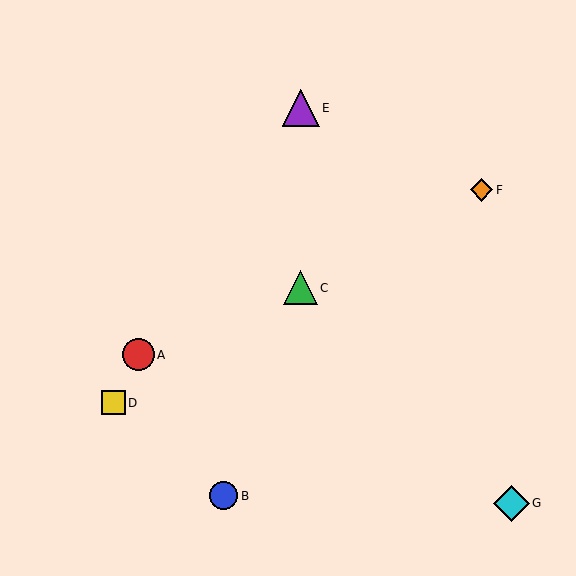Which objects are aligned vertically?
Objects C, E are aligned vertically.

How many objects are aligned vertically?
2 objects (C, E) are aligned vertically.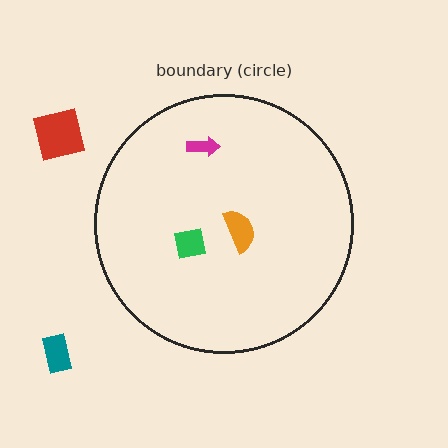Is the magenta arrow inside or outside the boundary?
Inside.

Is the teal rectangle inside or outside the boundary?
Outside.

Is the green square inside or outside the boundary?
Inside.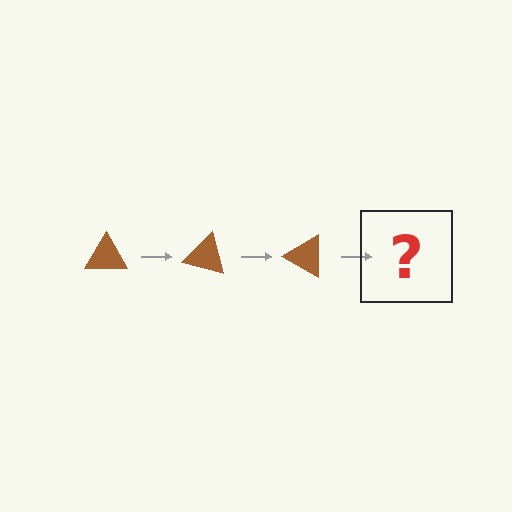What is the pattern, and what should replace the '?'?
The pattern is that the triangle rotates 15 degrees each step. The '?' should be a brown triangle rotated 45 degrees.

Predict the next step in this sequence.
The next step is a brown triangle rotated 45 degrees.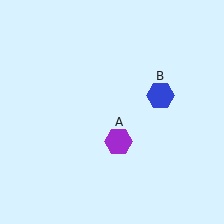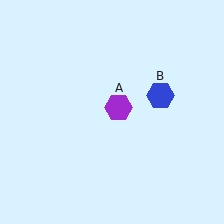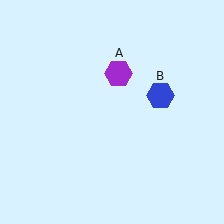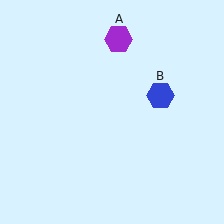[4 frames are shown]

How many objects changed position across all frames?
1 object changed position: purple hexagon (object A).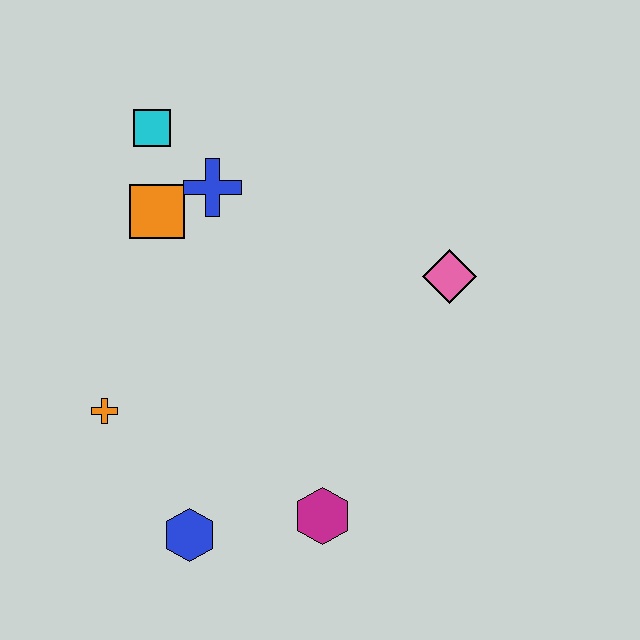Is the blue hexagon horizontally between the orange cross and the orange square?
No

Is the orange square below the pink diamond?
No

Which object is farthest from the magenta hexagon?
The cyan square is farthest from the magenta hexagon.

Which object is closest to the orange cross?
The blue hexagon is closest to the orange cross.